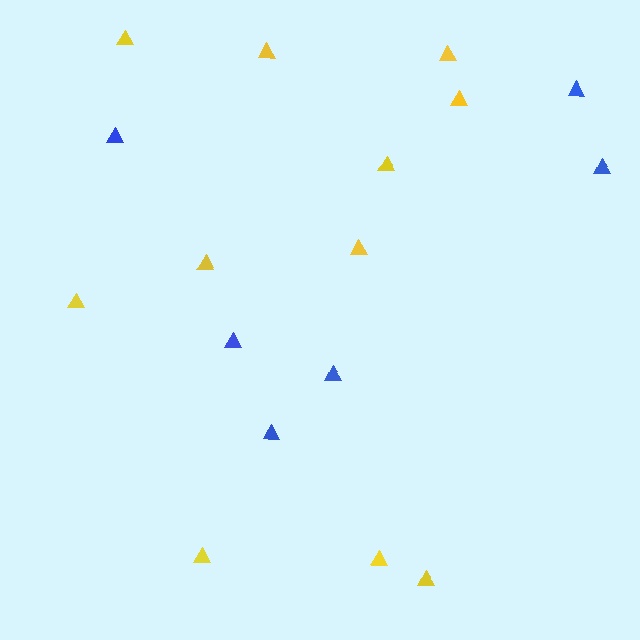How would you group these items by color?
There are 2 groups: one group of yellow triangles (11) and one group of blue triangles (6).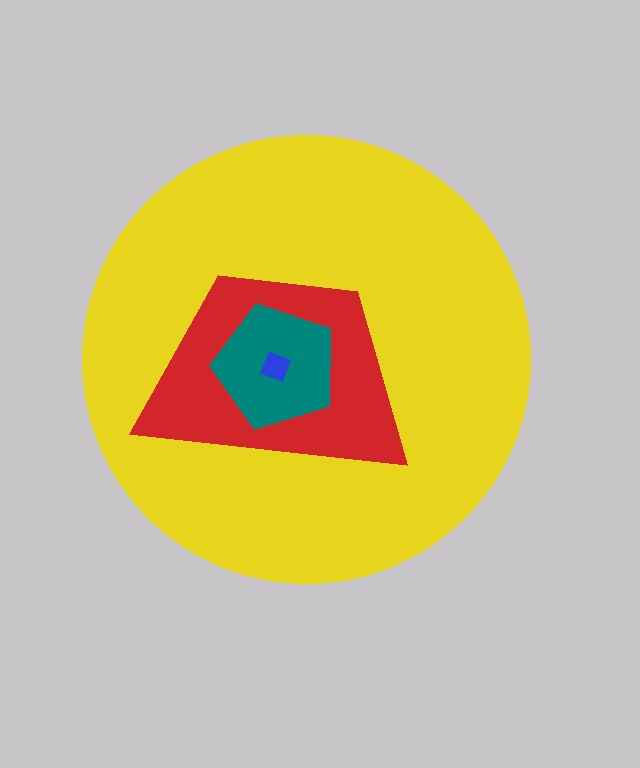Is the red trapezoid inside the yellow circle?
Yes.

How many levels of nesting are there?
4.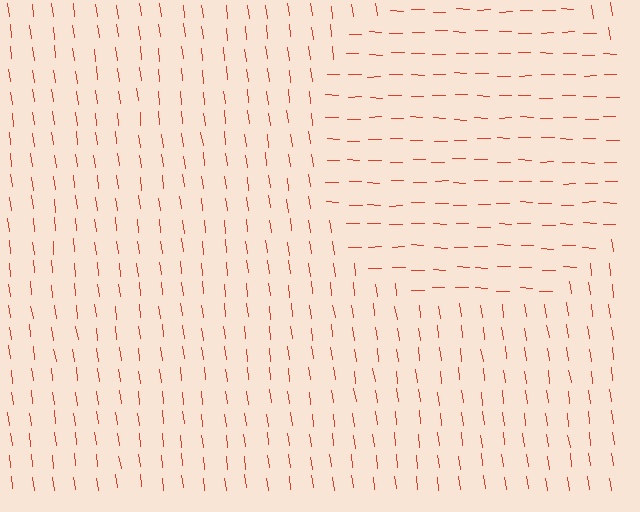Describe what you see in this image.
The image is filled with small red line segments. A circle region in the image has lines oriented differently from the surrounding lines, creating a visible texture boundary.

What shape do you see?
I see a circle.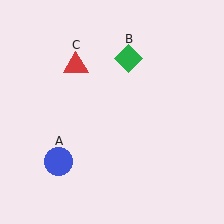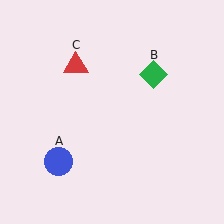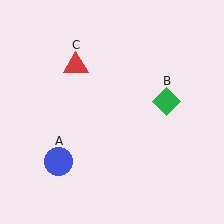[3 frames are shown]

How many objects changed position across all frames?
1 object changed position: green diamond (object B).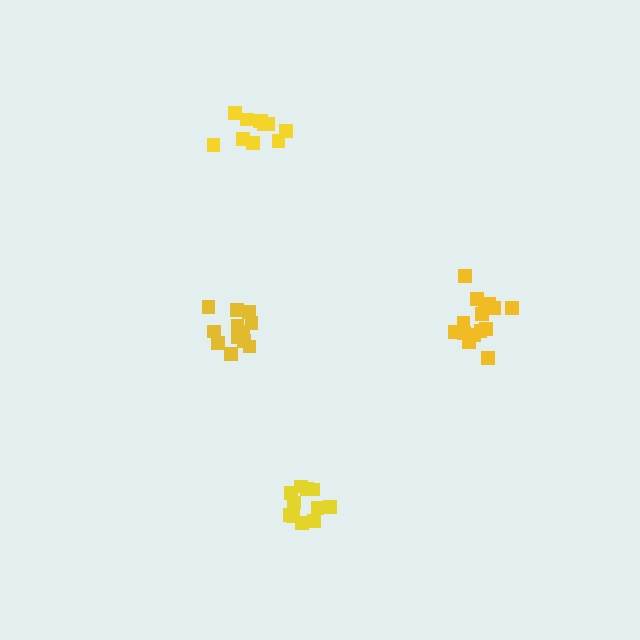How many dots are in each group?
Group 1: 15 dots, Group 2: 11 dots, Group 3: 12 dots, Group 4: 11 dots (49 total).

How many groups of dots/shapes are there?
There are 4 groups.